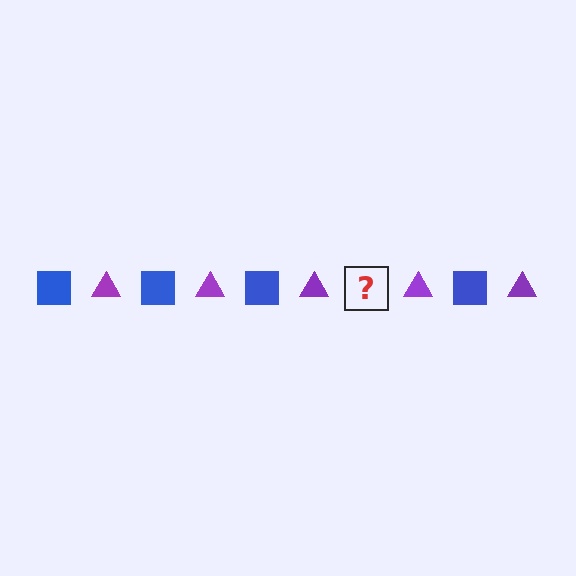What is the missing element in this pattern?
The missing element is a blue square.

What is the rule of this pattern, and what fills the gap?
The rule is that the pattern alternates between blue square and purple triangle. The gap should be filled with a blue square.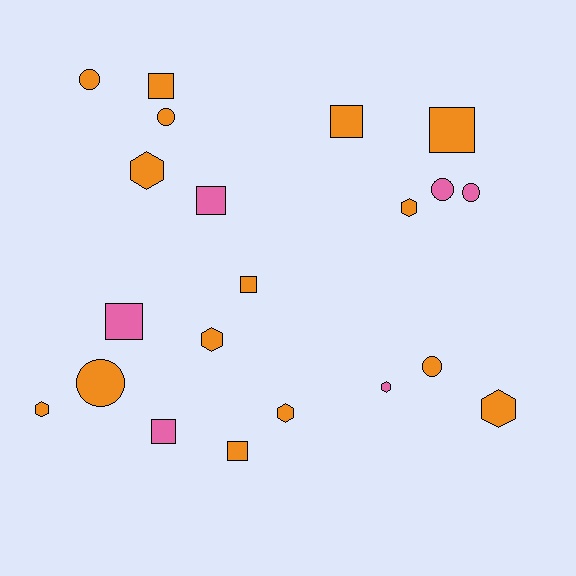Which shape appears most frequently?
Square, with 8 objects.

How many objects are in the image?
There are 21 objects.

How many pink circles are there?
There are 2 pink circles.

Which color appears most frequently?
Orange, with 15 objects.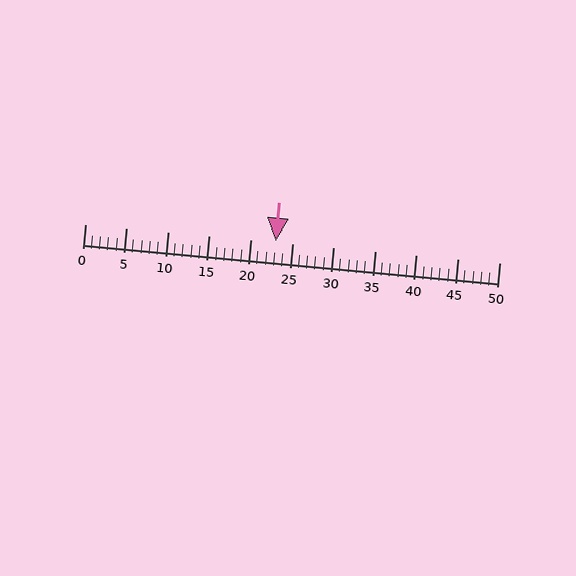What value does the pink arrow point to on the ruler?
The pink arrow points to approximately 23.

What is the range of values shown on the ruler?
The ruler shows values from 0 to 50.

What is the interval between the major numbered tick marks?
The major tick marks are spaced 5 units apart.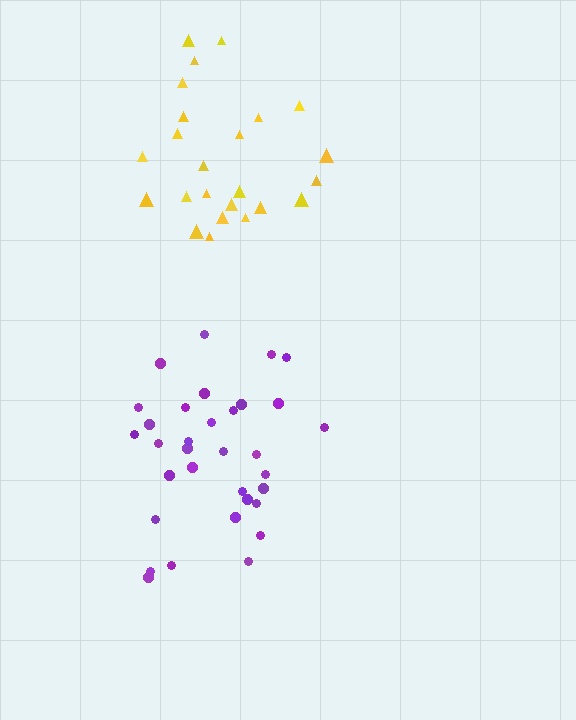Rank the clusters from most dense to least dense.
purple, yellow.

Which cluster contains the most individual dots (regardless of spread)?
Purple (33).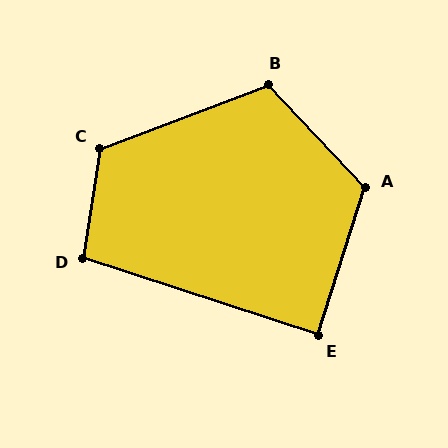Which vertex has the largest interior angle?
C, at approximately 119 degrees.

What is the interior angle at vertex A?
Approximately 119 degrees (obtuse).